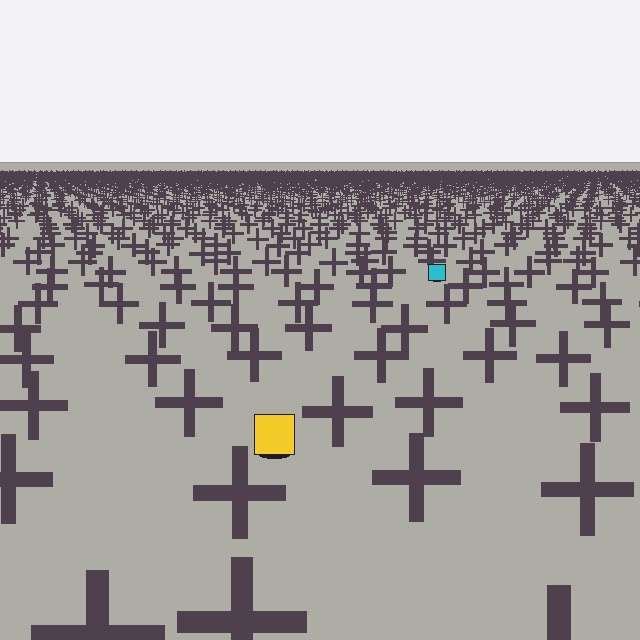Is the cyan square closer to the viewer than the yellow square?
No. The yellow square is closer — you can tell from the texture gradient: the ground texture is coarser near it.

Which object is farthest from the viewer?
The cyan square is farthest from the viewer. It appears smaller and the ground texture around it is denser.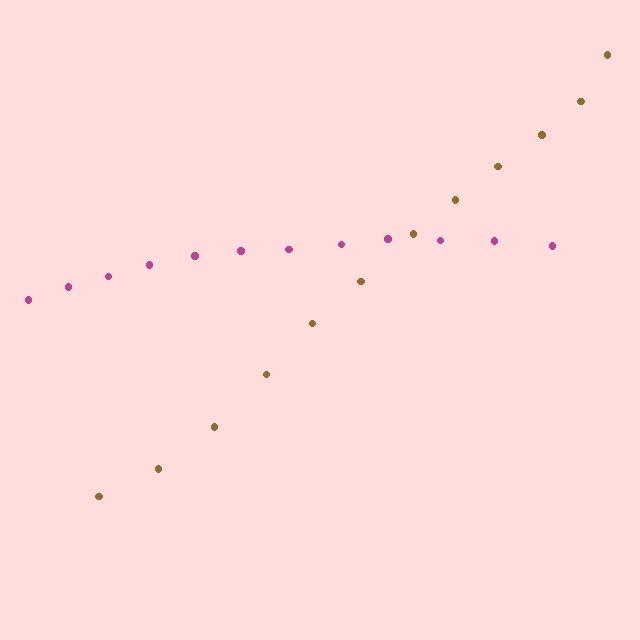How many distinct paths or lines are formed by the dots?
There are 2 distinct paths.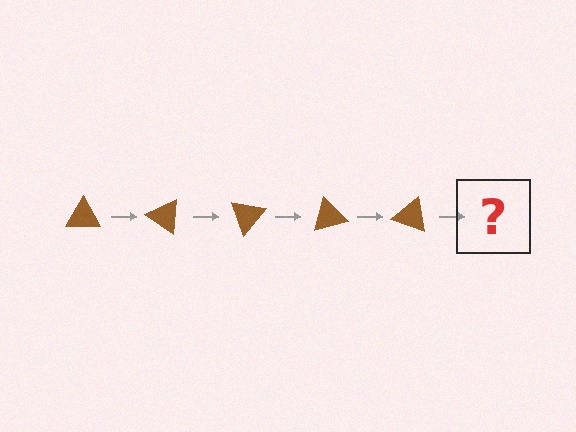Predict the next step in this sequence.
The next step is a brown triangle rotated 175 degrees.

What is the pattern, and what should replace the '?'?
The pattern is that the triangle rotates 35 degrees each step. The '?' should be a brown triangle rotated 175 degrees.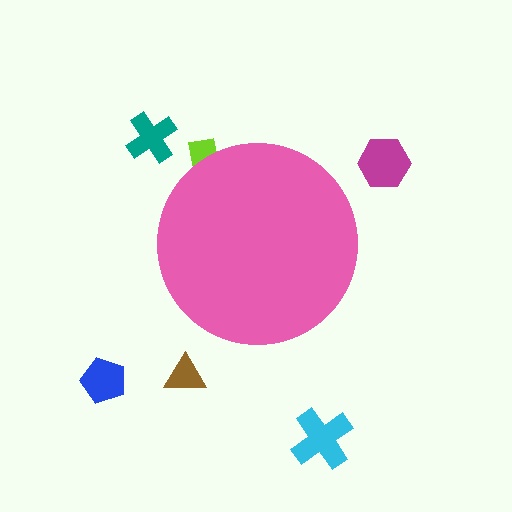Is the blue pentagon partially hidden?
No, the blue pentagon is fully visible.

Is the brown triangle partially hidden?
No, the brown triangle is fully visible.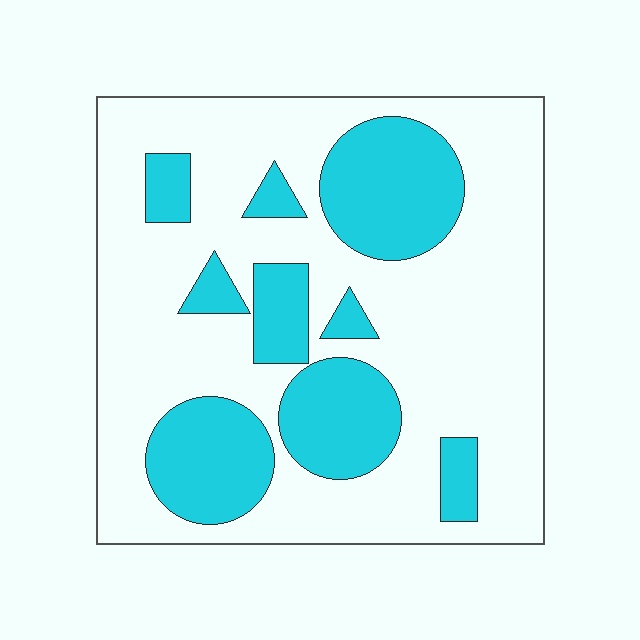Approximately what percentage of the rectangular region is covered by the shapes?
Approximately 30%.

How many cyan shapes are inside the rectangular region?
9.